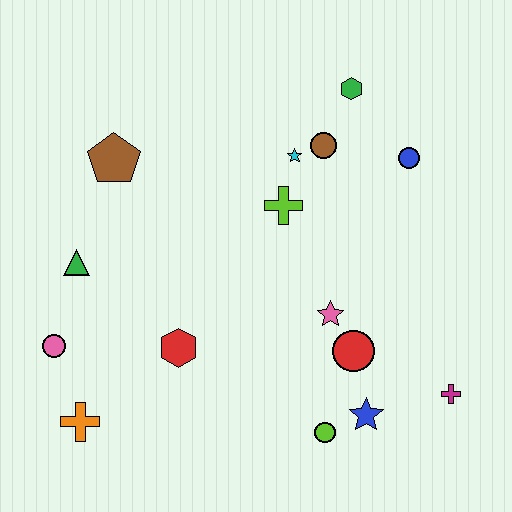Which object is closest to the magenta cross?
The blue star is closest to the magenta cross.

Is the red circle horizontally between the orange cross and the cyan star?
No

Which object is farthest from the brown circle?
The orange cross is farthest from the brown circle.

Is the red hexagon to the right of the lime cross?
No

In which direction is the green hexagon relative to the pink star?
The green hexagon is above the pink star.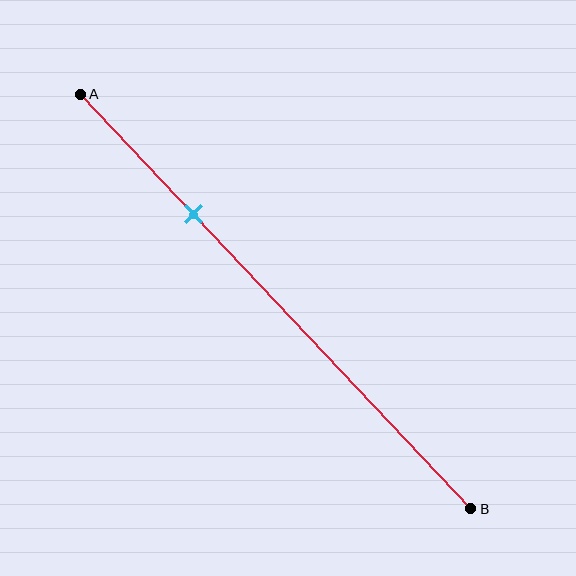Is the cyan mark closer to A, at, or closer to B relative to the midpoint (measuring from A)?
The cyan mark is closer to point A than the midpoint of segment AB.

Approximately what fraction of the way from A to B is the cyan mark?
The cyan mark is approximately 30% of the way from A to B.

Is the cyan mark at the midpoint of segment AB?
No, the mark is at about 30% from A, not at the 50% midpoint.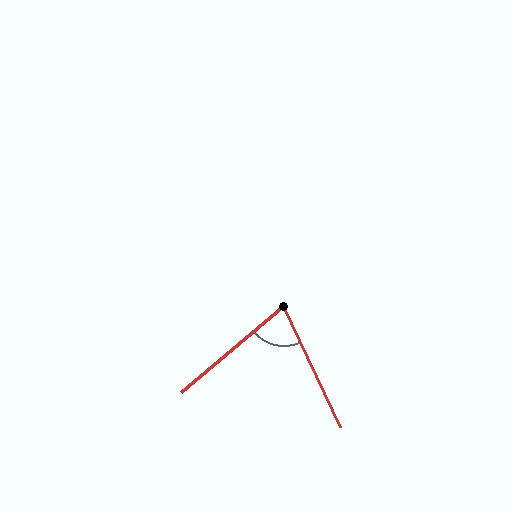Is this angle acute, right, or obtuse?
It is acute.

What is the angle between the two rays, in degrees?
Approximately 75 degrees.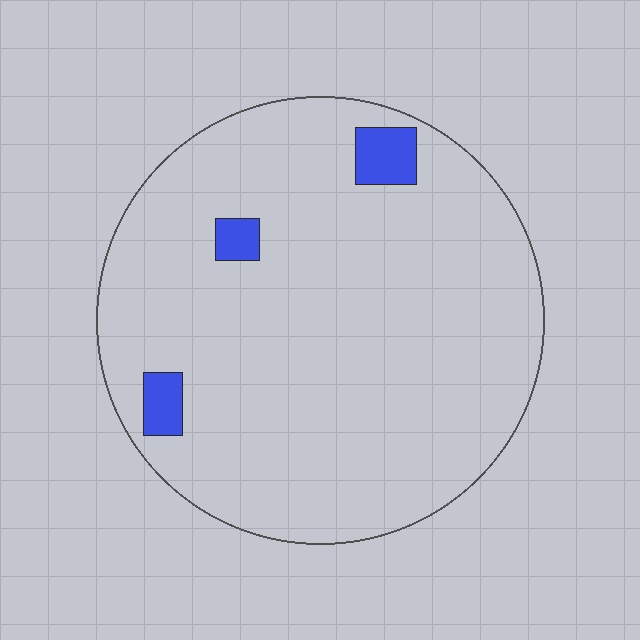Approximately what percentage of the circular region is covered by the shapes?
Approximately 5%.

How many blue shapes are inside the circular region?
3.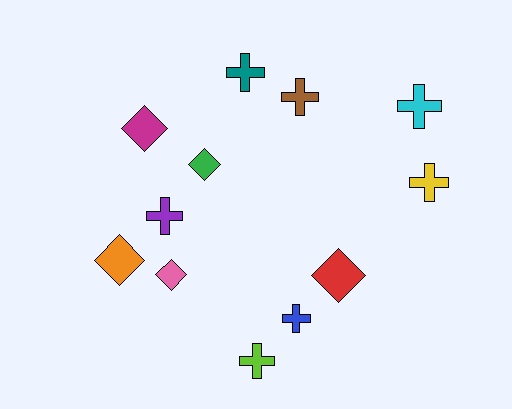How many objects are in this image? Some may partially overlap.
There are 12 objects.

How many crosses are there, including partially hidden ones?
There are 7 crosses.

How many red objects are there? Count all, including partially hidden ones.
There is 1 red object.